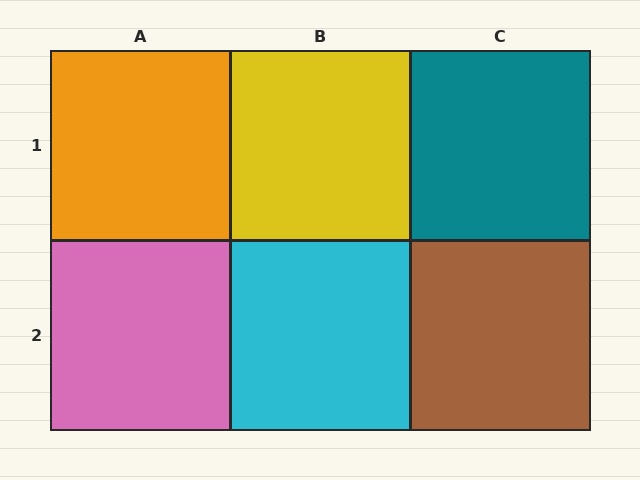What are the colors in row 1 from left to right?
Orange, yellow, teal.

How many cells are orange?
1 cell is orange.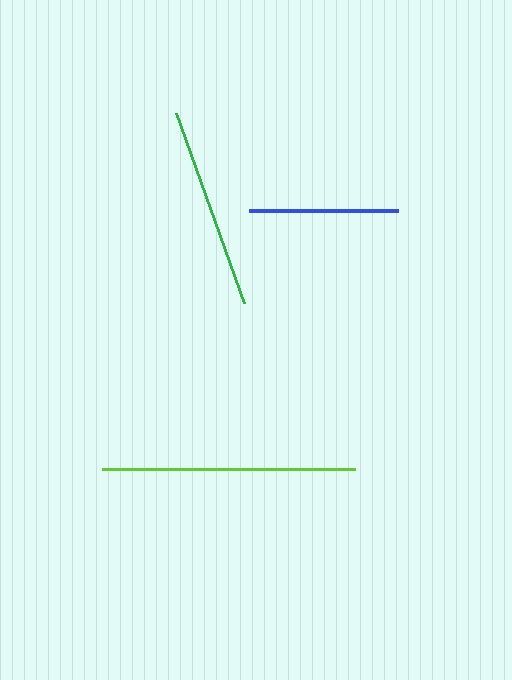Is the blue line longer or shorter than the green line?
The green line is longer than the blue line.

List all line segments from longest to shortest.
From longest to shortest: lime, green, blue.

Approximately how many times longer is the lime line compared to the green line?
The lime line is approximately 1.3 times the length of the green line.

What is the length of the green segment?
The green segment is approximately 202 pixels long.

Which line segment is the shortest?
The blue line is the shortest at approximately 148 pixels.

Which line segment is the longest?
The lime line is the longest at approximately 253 pixels.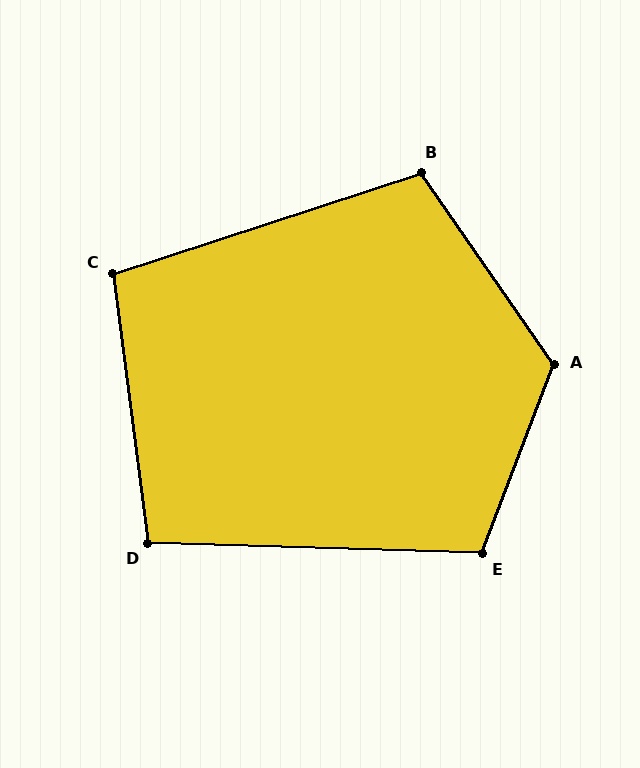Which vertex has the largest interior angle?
A, at approximately 125 degrees.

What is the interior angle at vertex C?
Approximately 101 degrees (obtuse).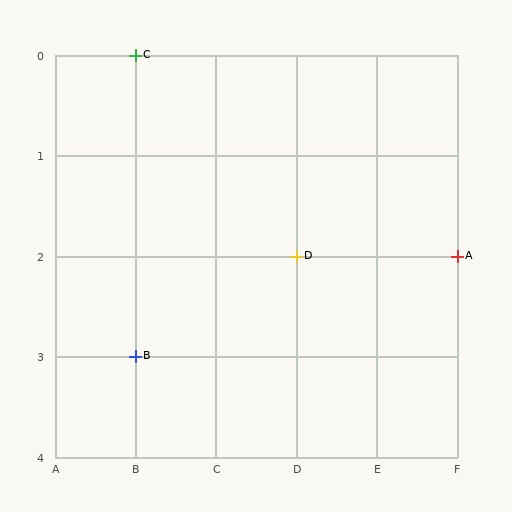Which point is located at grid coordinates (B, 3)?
Point B is at (B, 3).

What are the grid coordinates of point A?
Point A is at grid coordinates (F, 2).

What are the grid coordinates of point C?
Point C is at grid coordinates (B, 0).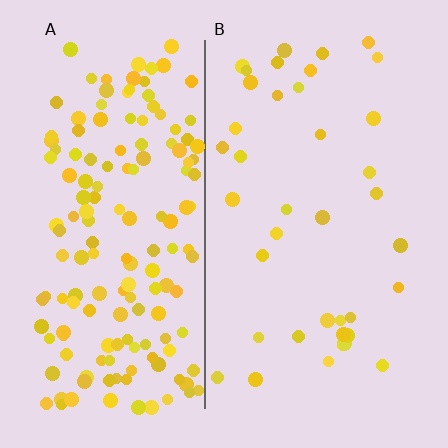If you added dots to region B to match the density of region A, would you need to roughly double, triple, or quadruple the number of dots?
Approximately quadruple.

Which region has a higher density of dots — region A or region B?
A (the left).